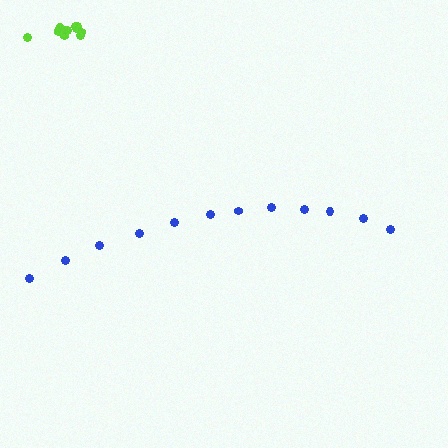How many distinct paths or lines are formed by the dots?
There are 2 distinct paths.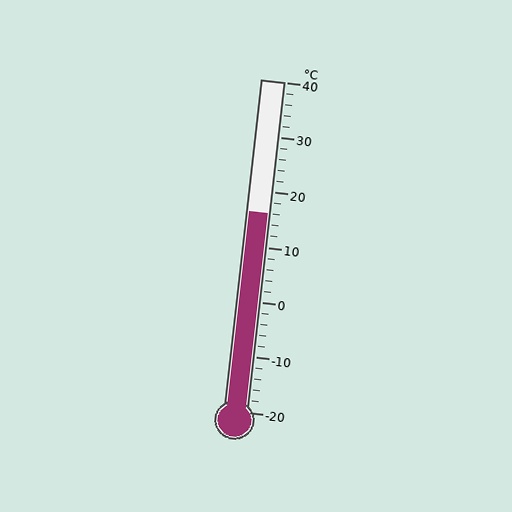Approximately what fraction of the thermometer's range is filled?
The thermometer is filled to approximately 60% of its range.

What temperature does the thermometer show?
The thermometer shows approximately 16°C.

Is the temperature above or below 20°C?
The temperature is below 20°C.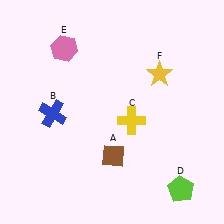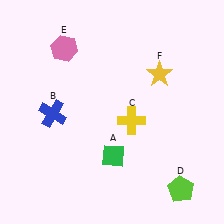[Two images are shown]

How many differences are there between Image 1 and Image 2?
There is 1 difference between the two images.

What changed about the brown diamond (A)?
In Image 1, A is brown. In Image 2, it changed to green.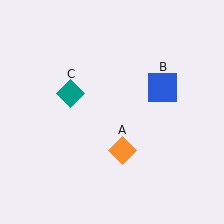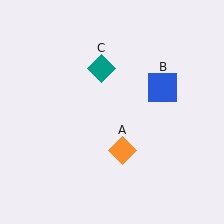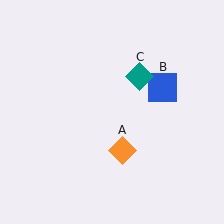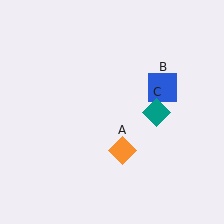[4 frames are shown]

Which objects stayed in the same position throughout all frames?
Orange diamond (object A) and blue square (object B) remained stationary.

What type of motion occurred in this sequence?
The teal diamond (object C) rotated clockwise around the center of the scene.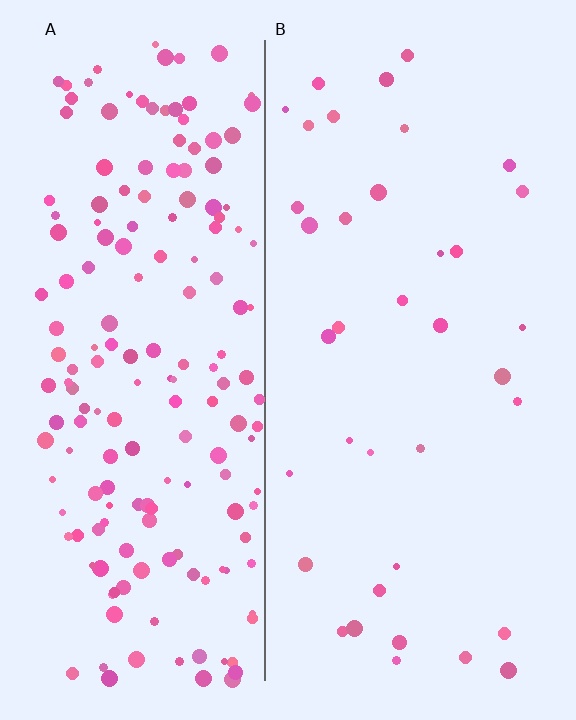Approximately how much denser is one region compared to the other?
Approximately 4.8× — region A over region B.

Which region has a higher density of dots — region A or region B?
A (the left).